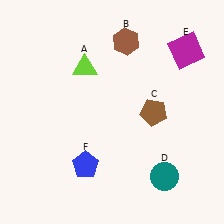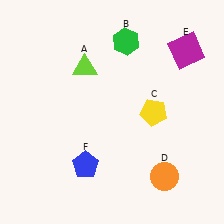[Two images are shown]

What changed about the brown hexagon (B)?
In Image 1, B is brown. In Image 2, it changed to green.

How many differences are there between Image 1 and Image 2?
There are 3 differences between the two images.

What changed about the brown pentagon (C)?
In Image 1, C is brown. In Image 2, it changed to yellow.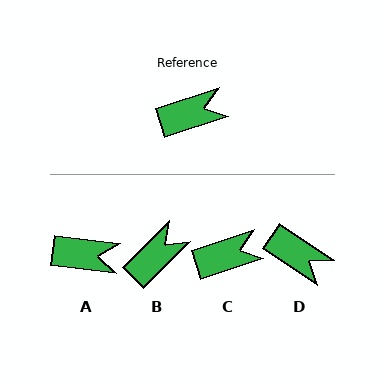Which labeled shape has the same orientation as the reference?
C.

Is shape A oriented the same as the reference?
No, it is off by about 26 degrees.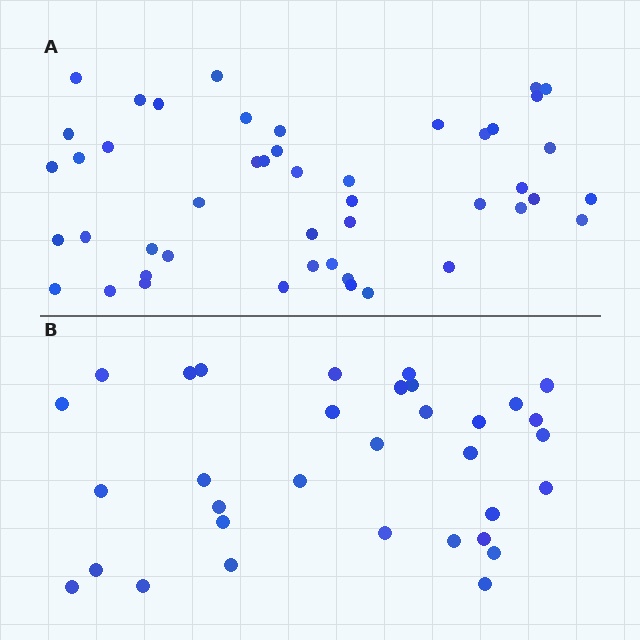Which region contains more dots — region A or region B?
Region A (the top region) has more dots.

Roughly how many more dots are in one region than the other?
Region A has approximately 15 more dots than region B.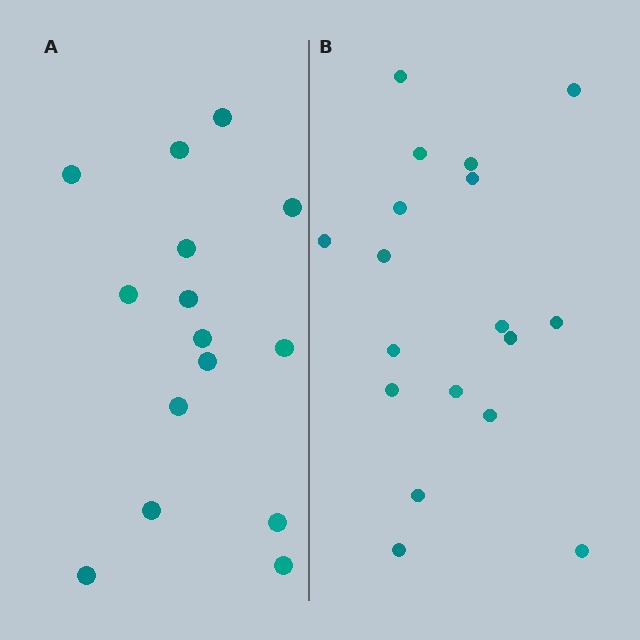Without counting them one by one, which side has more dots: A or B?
Region B (the right region) has more dots.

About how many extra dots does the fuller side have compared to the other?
Region B has just a few more — roughly 2 or 3 more dots than region A.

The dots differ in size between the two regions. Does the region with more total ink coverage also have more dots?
No. Region A has more total ink coverage because its dots are larger, but region B actually contains more individual dots. Total area can be misleading — the number of items is what matters here.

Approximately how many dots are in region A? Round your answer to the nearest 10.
About 20 dots. (The exact count is 15, which rounds to 20.)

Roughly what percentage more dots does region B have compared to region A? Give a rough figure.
About 20% more.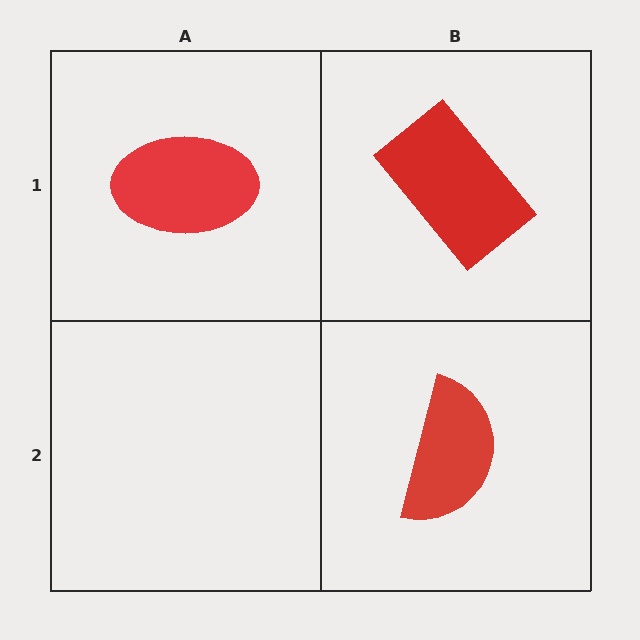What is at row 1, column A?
A red ellipse.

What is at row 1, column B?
A red rectangle.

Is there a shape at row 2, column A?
No, that cell is empty.